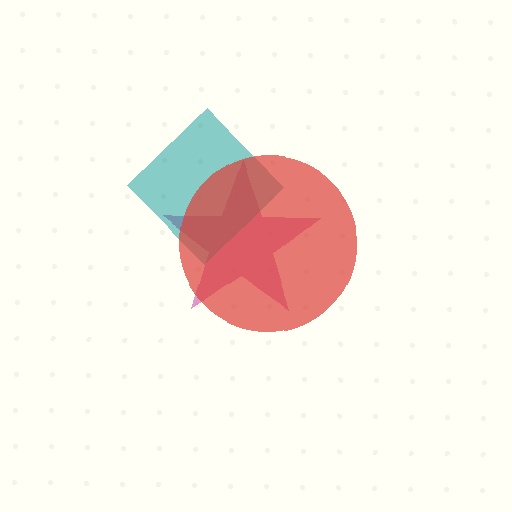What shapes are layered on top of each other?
The layered shapes are: a magenta star, a teal diamond, a red circle.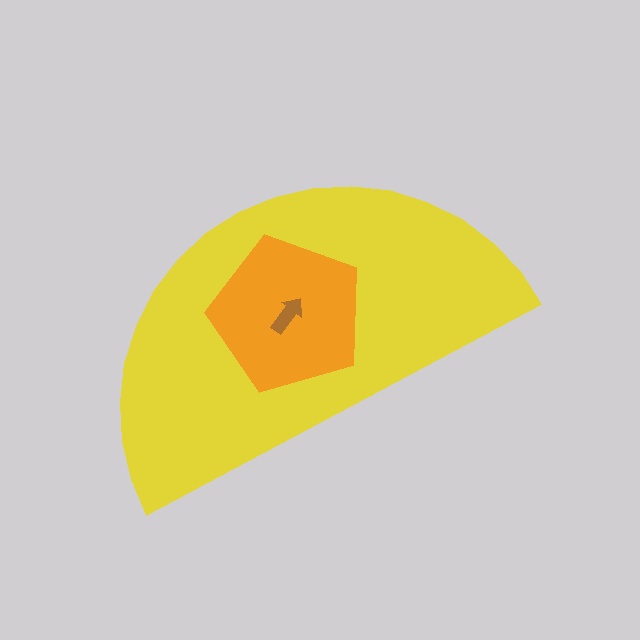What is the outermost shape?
The yellow semicircle.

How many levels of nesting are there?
3.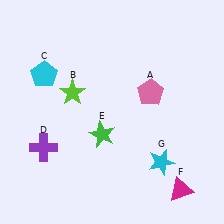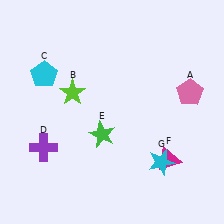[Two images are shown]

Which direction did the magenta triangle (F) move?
The magenta triangle (F) moved up.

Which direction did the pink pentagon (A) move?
The pink pentagon (A) moved right.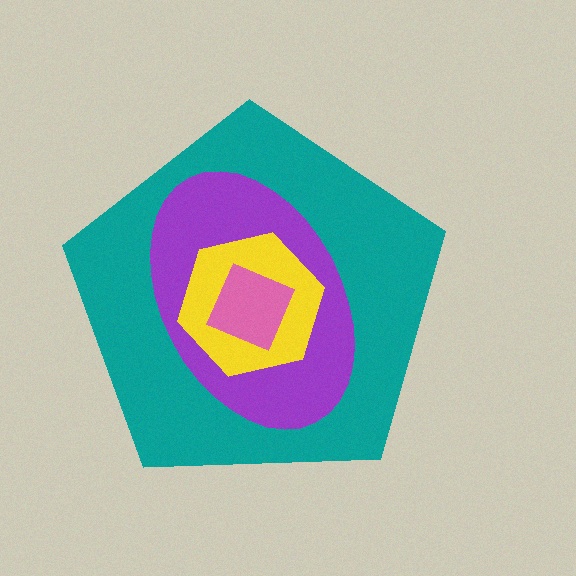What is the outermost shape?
The teal pentagon.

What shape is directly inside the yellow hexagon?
The pink square.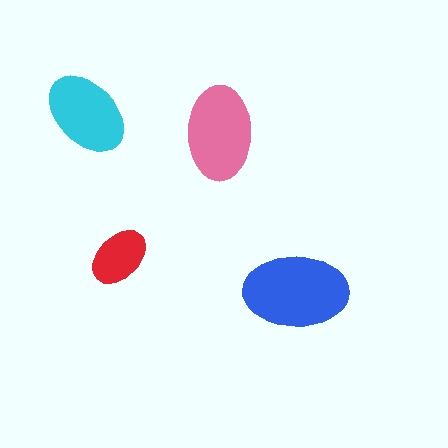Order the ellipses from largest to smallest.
the blue one, the pink one, the cyan one, the red one.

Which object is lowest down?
The blue ellipse is bottommost.